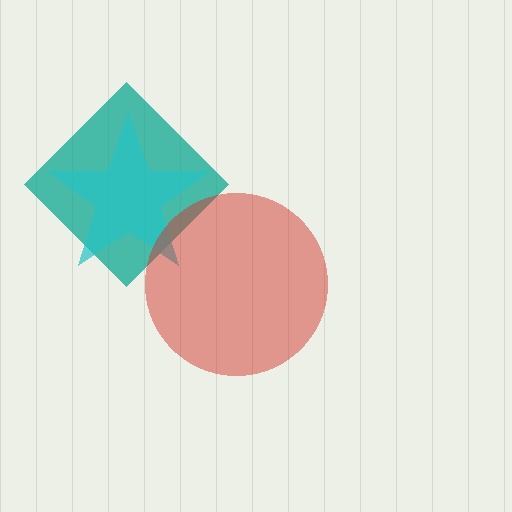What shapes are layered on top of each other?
The layered shapes are: a teal diamond, a cyan star, a red circle.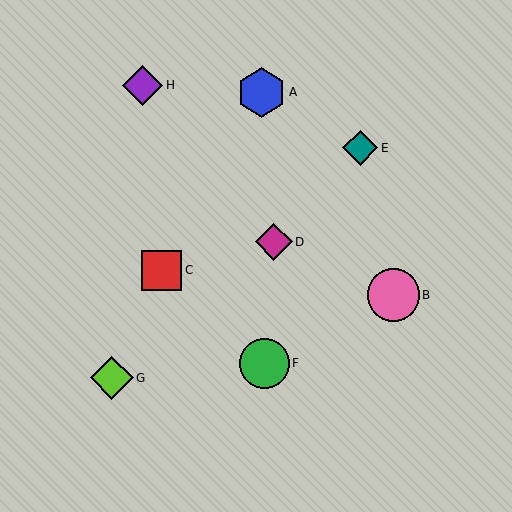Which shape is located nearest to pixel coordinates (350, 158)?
The teal diamond (labeled E) at (360, 148) is nearest to that location.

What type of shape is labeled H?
Shape H is a purple diamond.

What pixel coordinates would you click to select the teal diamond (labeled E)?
Click at (360, 148) to select the teal diamond E.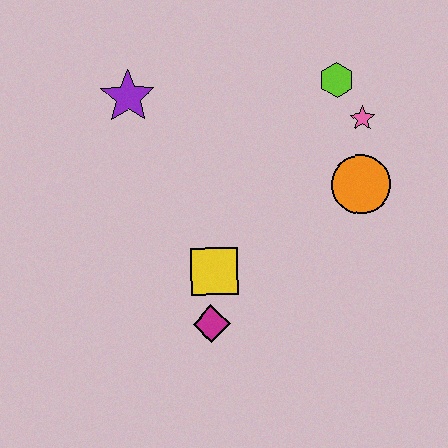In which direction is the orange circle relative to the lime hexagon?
The orange circle is below the lime hexagon.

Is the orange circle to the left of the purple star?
No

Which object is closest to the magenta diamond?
The yellow square is closest to the magenta diamond.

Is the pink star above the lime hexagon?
No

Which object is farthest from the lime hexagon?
The magenta diamond is farthest from the lime hexagon.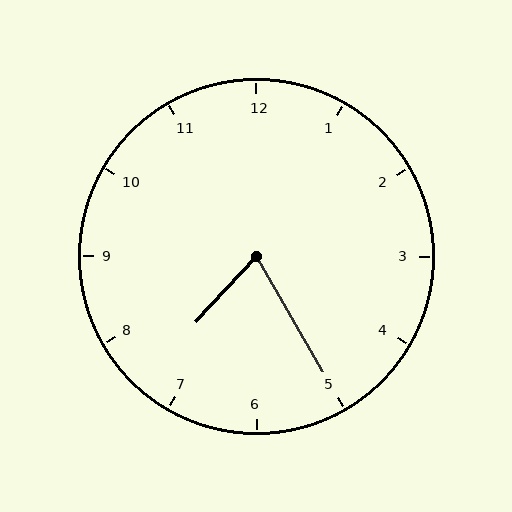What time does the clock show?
7:25.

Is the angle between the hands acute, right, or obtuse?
It is acute.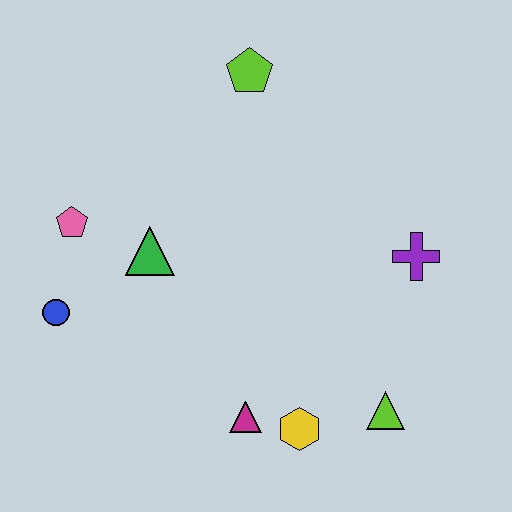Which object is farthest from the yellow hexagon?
The lime pentagon is farthest from the yellow hexagon.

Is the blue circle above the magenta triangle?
Yes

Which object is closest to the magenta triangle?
The yellow hexagon is closest to the magenta triangle.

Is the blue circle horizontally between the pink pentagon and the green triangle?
No